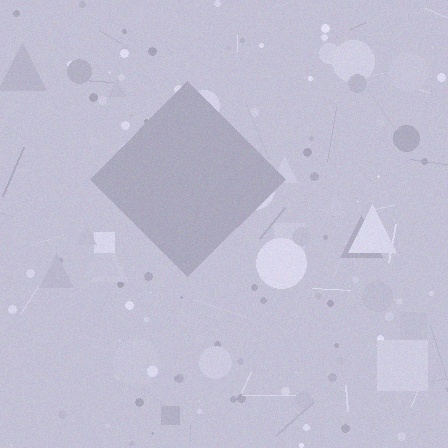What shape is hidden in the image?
A diamond is hidden in the image.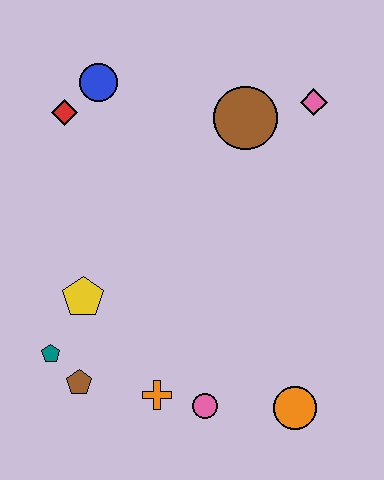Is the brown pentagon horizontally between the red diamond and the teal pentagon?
No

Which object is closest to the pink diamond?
The brown circle is closest to the pink diamond.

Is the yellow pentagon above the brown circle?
No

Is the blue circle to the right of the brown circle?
No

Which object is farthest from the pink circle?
The blue circle is farthest from the pink circle.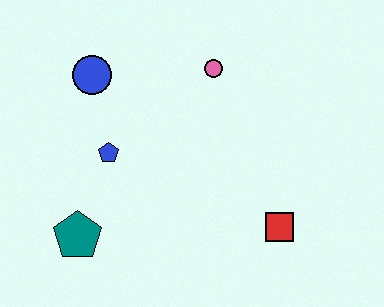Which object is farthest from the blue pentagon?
The red square is farthest from the blue pentagon.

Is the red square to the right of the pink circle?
Yes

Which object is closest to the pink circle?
The blue circle is closest to the pink circle.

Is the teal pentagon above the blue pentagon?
No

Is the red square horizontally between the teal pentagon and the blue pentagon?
No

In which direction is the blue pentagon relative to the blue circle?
The blue pentagon is below the blue circle.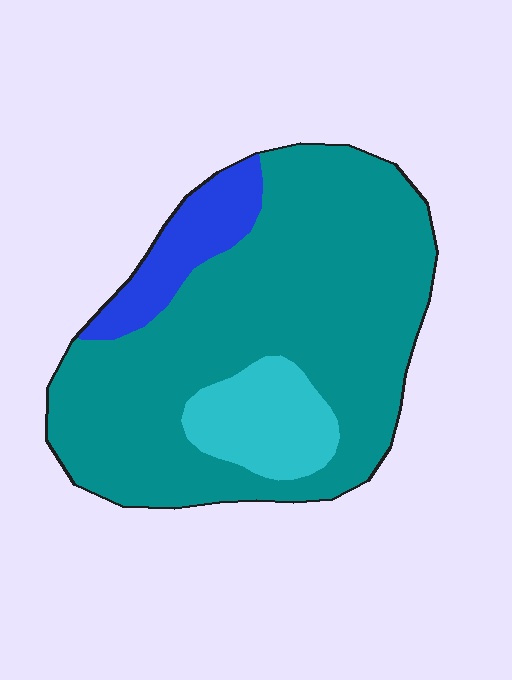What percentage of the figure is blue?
Blue takes up about one eighth (1/8) of the figure.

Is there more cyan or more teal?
Teal.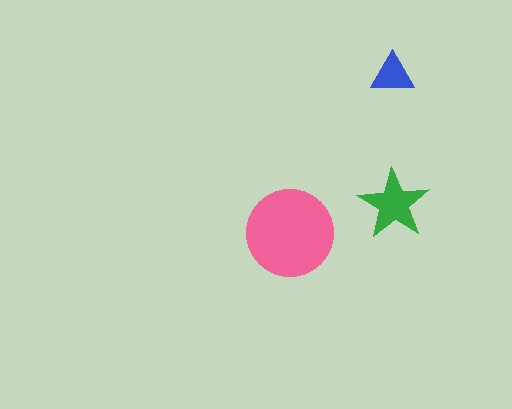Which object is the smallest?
The blue triangle.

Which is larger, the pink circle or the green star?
The pink circle.